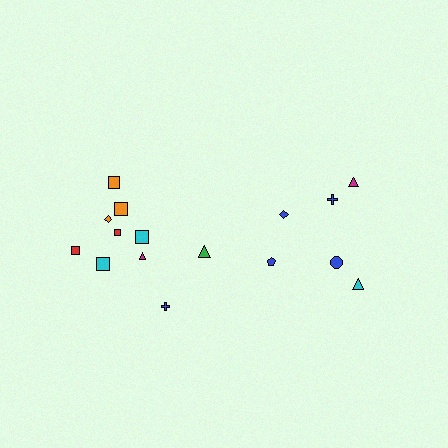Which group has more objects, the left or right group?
The left group.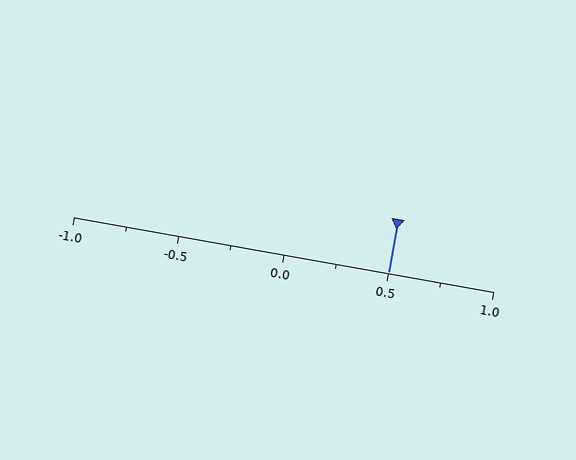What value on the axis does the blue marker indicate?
The marker indicates approximately 0.5.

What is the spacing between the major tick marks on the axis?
The major ticks are spaced 0.5 apart.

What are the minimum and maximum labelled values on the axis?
The axis runs from -1.0 to 1.0.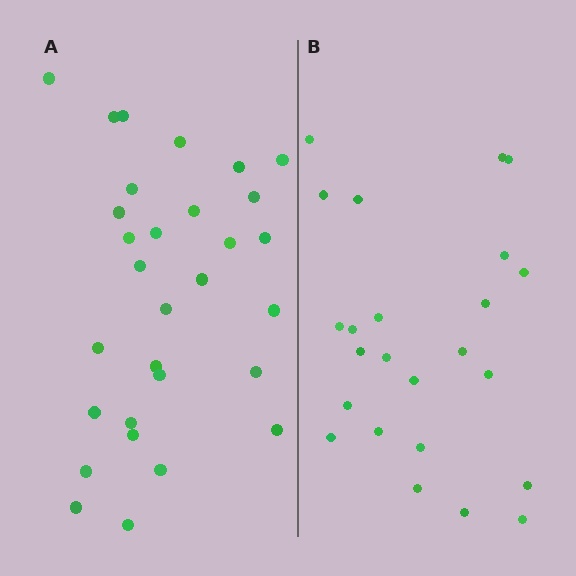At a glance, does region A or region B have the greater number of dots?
Region A (the left region) has more dots.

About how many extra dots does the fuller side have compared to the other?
Region A has about 6 more dots than region B.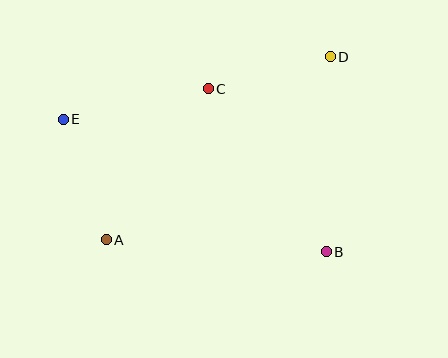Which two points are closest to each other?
Points C and D are closest to each other.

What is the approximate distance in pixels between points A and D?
The distance between A and D is approximately 290 pixels.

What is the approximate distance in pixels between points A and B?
The distance between A and B is approximately 220 pixels.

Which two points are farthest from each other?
Points B and E are farthest from each other.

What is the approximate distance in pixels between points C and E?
The distance between C and E is approximately 148 pixels.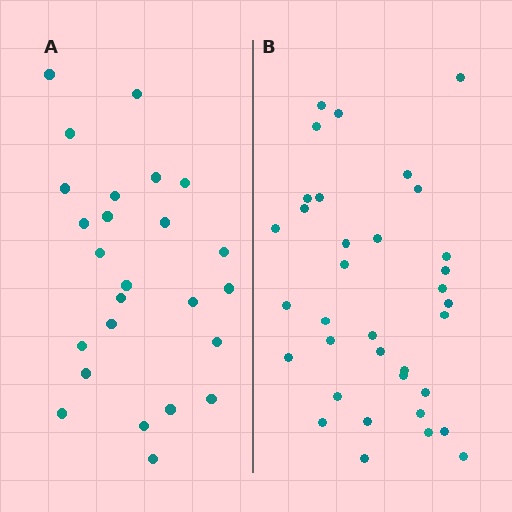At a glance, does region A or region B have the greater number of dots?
Region B (the right region) has more dots.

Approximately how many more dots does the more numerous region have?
Region B has roughly 10 or so more dots than region A.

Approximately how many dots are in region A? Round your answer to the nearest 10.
About 20 dots. (The exact count is 25, which rounds to 20.)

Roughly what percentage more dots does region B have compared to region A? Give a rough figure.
About 40% more.